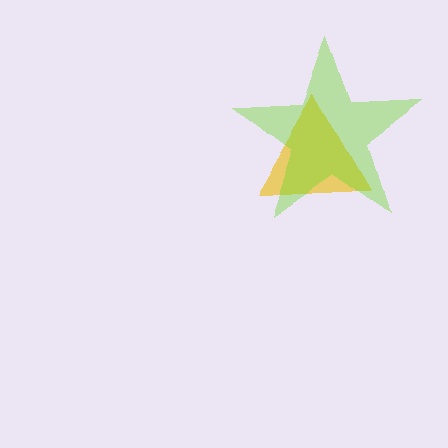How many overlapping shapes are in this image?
There are 2 overlapping shapes in the image.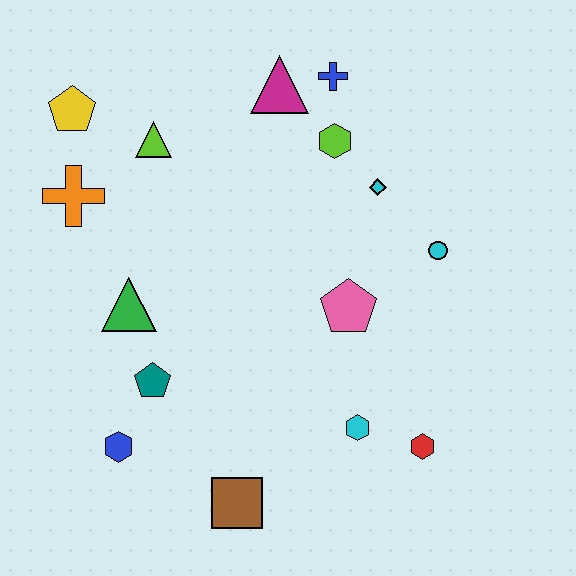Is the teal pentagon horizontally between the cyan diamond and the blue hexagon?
Yes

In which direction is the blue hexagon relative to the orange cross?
The blue hexagon is below the orange cross.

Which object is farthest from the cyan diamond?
The blue hexagon is farthest from the cyan diamond.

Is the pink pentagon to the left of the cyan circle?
Yes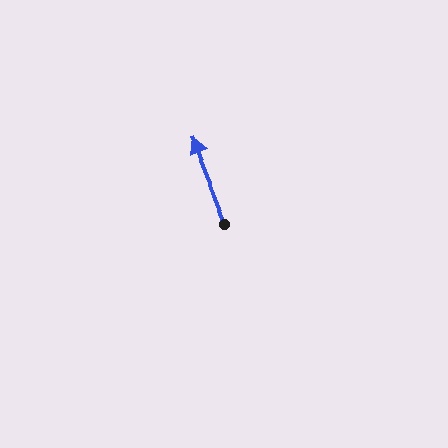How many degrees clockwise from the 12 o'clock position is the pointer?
Approximately 338 degrees.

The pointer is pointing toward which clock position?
Roughly 11 o'clock.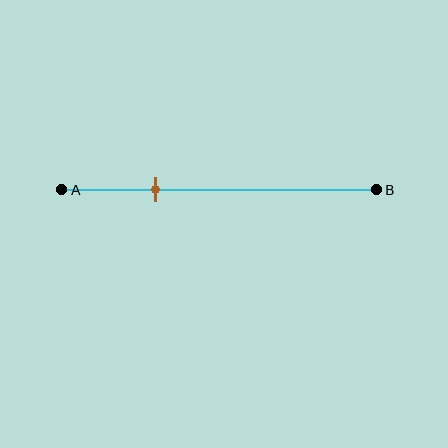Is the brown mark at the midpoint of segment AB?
No, the mark is at about 30% from A, not at the 50% midpoint.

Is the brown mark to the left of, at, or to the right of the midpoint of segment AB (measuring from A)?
The brown mark is to the left of the midpoint of segment AB.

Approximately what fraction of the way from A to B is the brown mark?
The brown mark is approximately 30% of the way from A to B.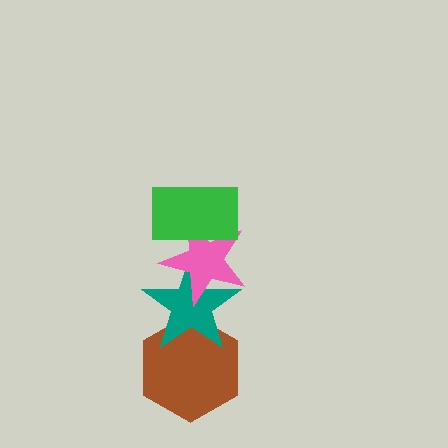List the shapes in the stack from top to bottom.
From top to bottom: the green rectangle, the pink star, the teal star, the brown hexagon.